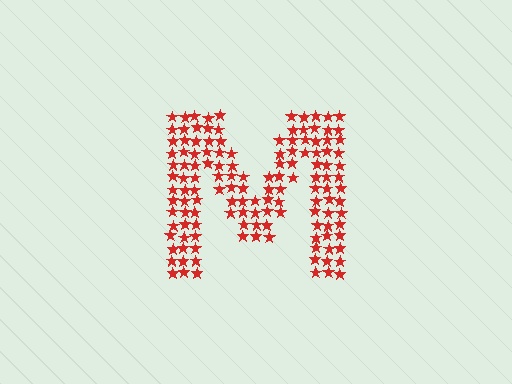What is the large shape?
The large shape is the letter M.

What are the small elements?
The small elements are stars.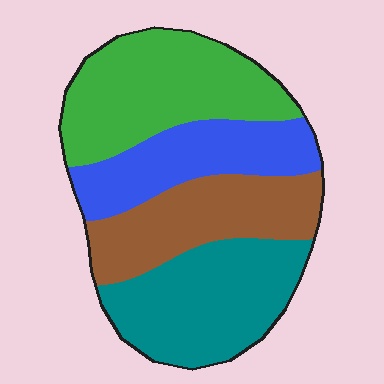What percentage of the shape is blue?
Blue covers 20% of the shape.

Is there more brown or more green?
Green.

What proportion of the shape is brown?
Brown takes up less than a quarter of the shape.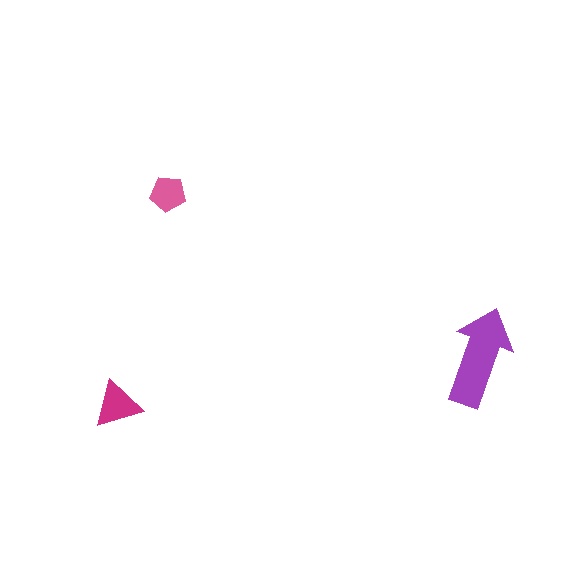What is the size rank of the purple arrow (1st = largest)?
1st.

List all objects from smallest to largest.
The pink pentagon, the magenta triangle, the purple arrow.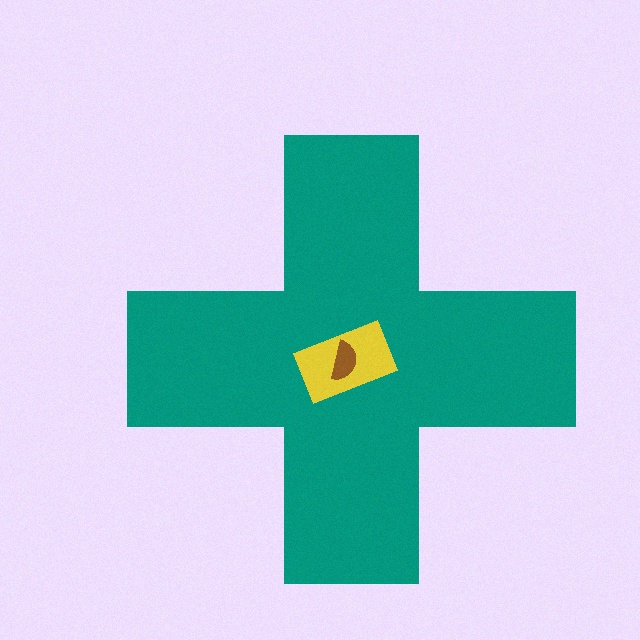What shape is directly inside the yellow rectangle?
The brown semicircle.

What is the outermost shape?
The teal cross.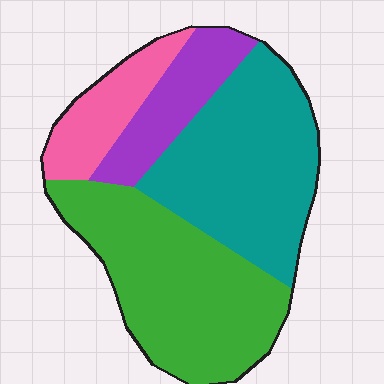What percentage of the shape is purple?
Purple covers 14% of the shape.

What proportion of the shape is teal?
Teal covers roughly 35% of the shape.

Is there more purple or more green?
Green.